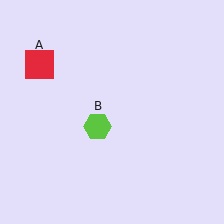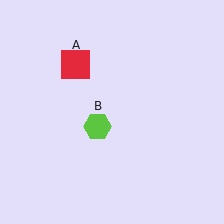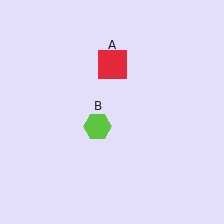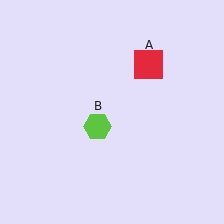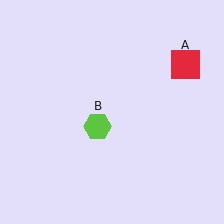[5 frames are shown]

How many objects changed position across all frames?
1 object changed position: red square (object A).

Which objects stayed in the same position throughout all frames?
Lime hexagon (object B) remained stationary.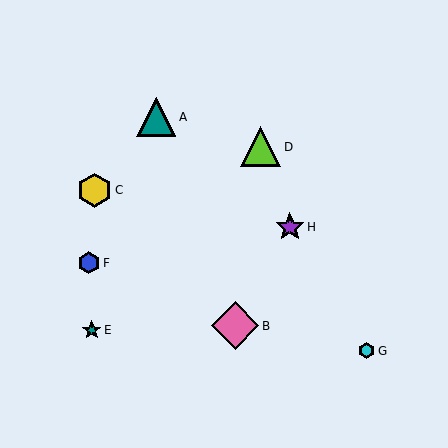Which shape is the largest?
The pink diamond (labeled B) is the largest.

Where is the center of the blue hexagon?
The center of the blue hexagon is at (89, 263).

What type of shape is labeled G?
Shape G is a cyan hexagon.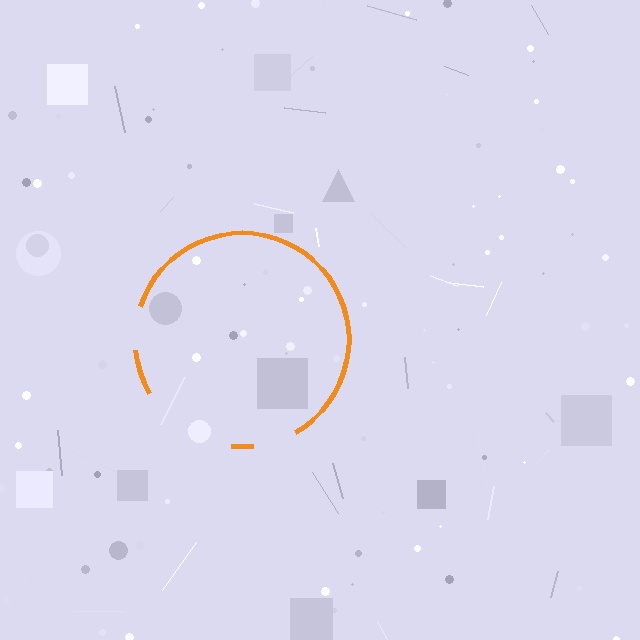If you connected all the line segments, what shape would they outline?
They would outline a circle.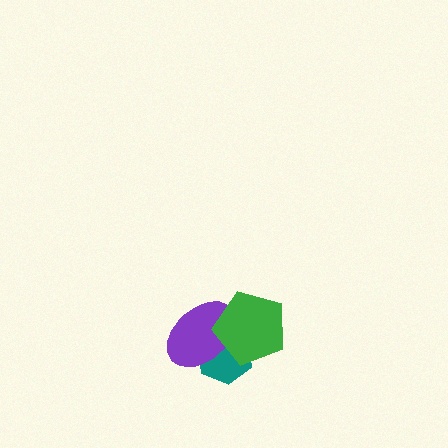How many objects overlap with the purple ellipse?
2 objects overlap with the purple ellipse.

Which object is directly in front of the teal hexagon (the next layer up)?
The purple ellipse is directly in front of the teal hexagon.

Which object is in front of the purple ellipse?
The green pentagon is in front of the purple ellipse.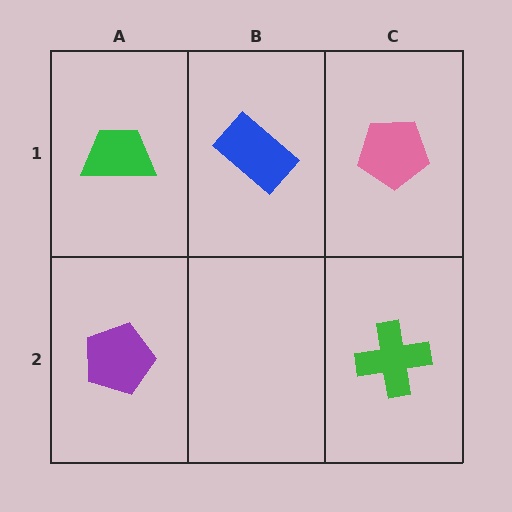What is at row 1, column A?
A green trapezoid.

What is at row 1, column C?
A pink pentagon.